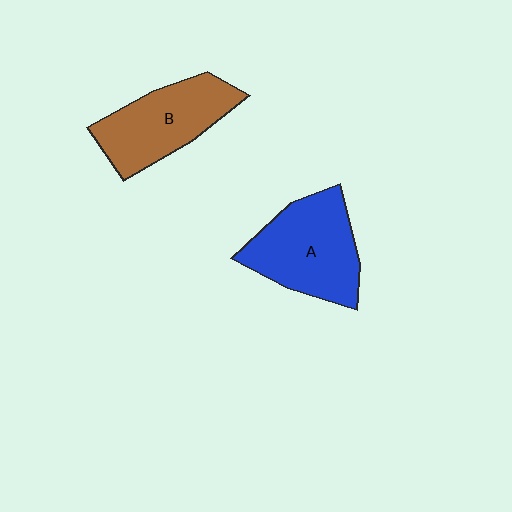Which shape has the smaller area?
Shape B (brown).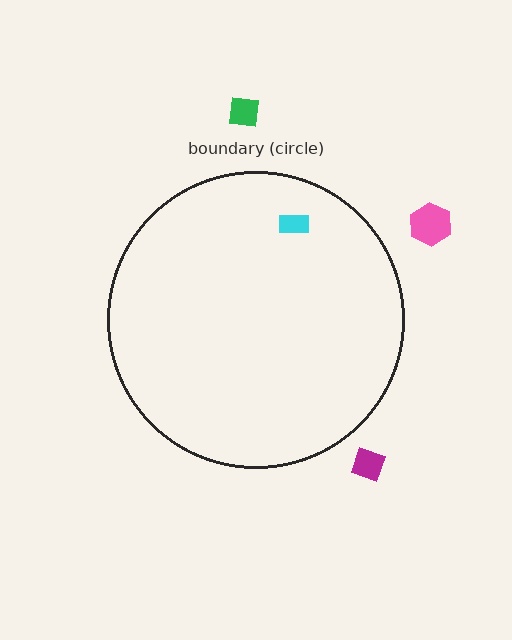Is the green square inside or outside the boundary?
Outside.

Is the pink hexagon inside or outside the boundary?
Outside.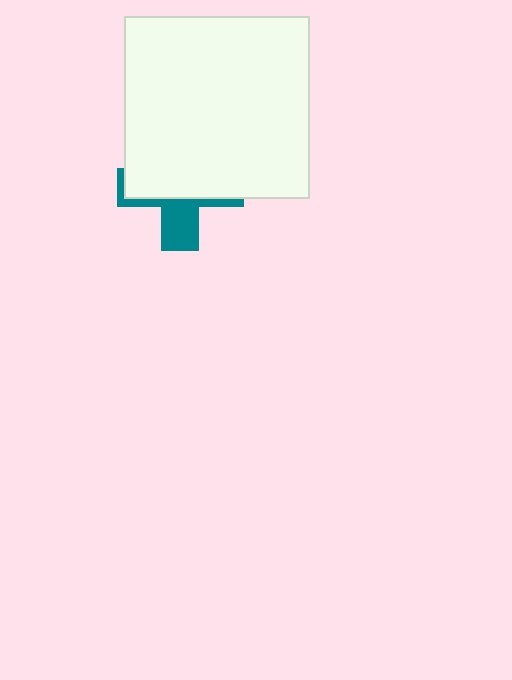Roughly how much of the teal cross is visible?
A small part of it is visible (roughly 34%).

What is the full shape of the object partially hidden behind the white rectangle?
The partially hidden object is a teal cross.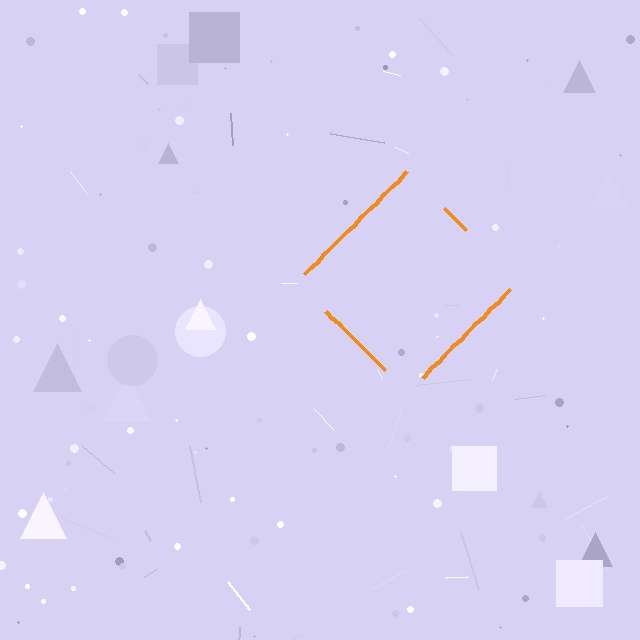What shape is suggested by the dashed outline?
The dashed outline suggests a diamond.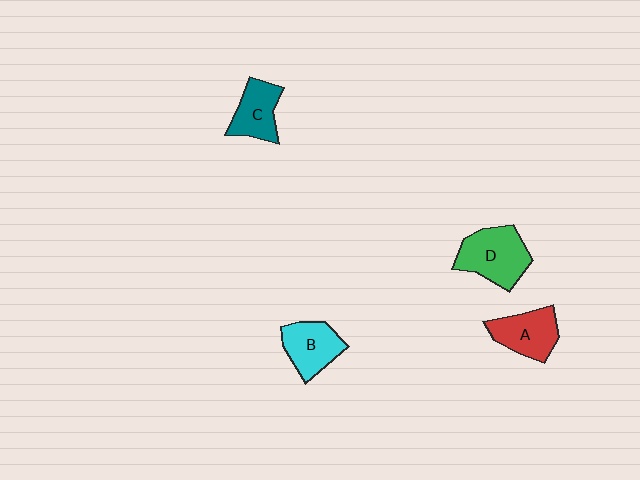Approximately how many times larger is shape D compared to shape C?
Approximately 1.4 times.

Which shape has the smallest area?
Shape C (teal).